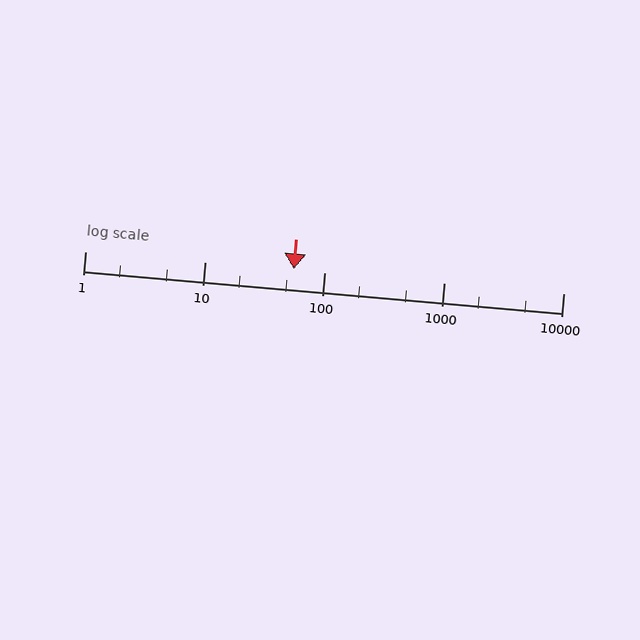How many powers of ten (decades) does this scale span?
The scale spans 4 decades, from 1 to 10000.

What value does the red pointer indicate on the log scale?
The pointer indicates approximately 56.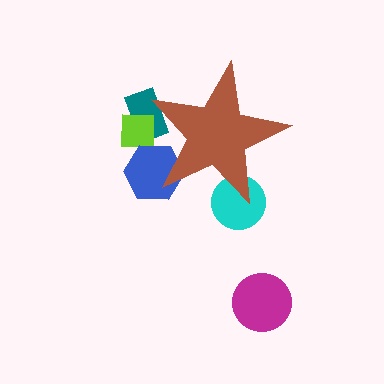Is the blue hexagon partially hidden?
Yes, the blue hexagon is partially hidden behind the brown star.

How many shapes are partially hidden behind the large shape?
4 shapes are partially hidden.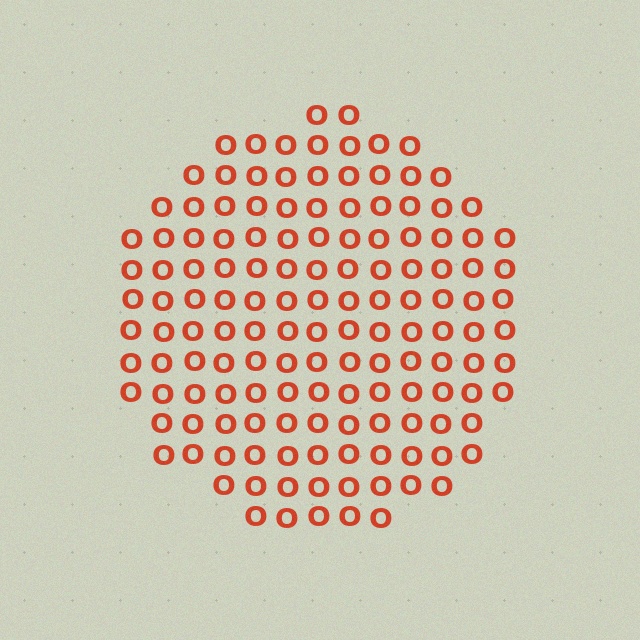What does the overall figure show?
The overall figure shows a circle.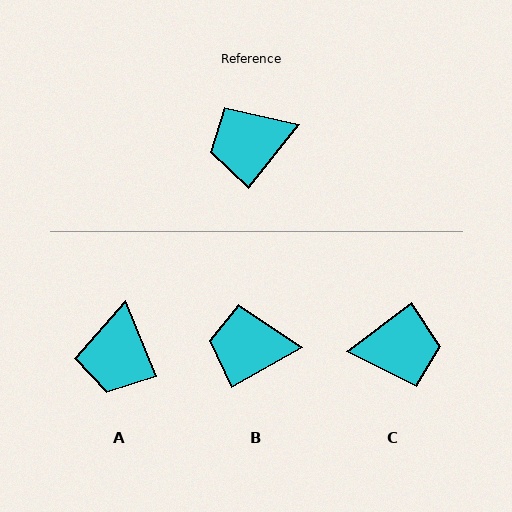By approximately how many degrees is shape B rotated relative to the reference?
Approximately 22 degrees clockwise.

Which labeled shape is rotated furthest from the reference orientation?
C, about 166 degrees away.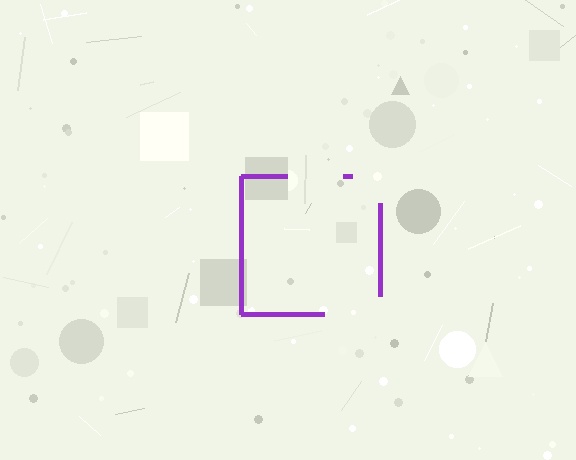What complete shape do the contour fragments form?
The contour fragments form a square.